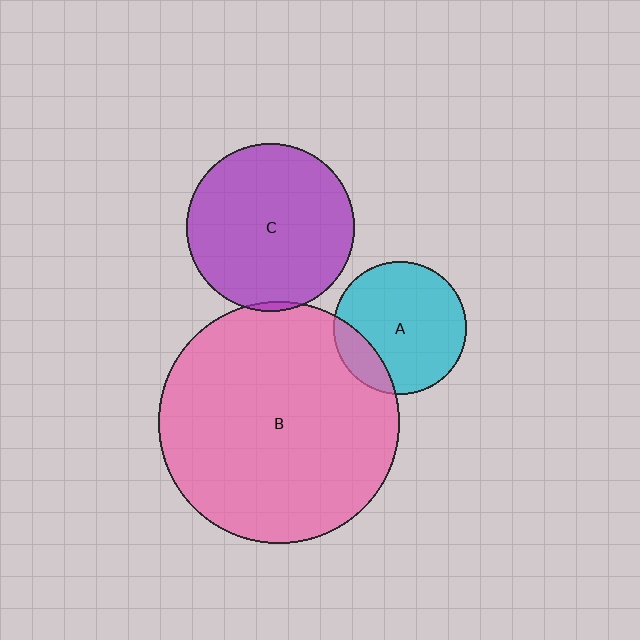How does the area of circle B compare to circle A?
Approximately 3.3 times.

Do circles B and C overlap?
Yes.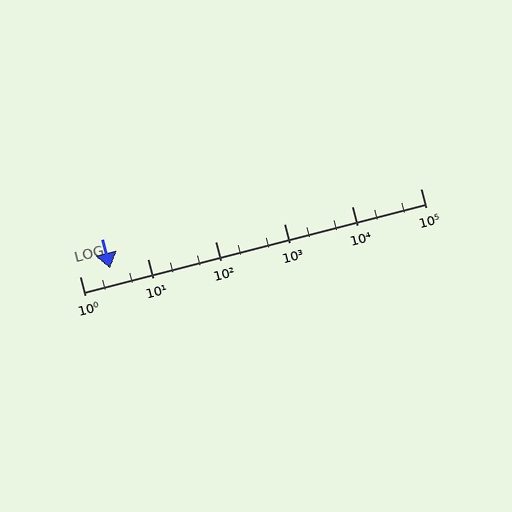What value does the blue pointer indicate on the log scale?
The pointer indicates approximately 2.8.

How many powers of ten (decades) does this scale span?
The scale spans 5 decades, from 1 to 100000.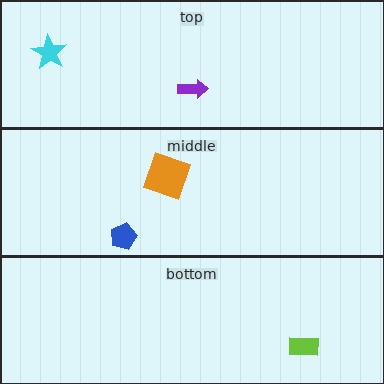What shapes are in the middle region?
The orange square, the blue pentagon.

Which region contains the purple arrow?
The top region.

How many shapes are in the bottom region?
1.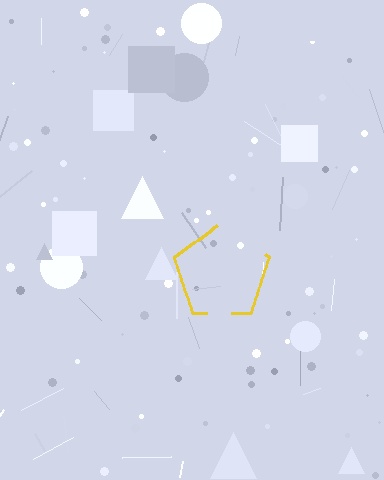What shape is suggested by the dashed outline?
The dashed outline suggests a pentagon.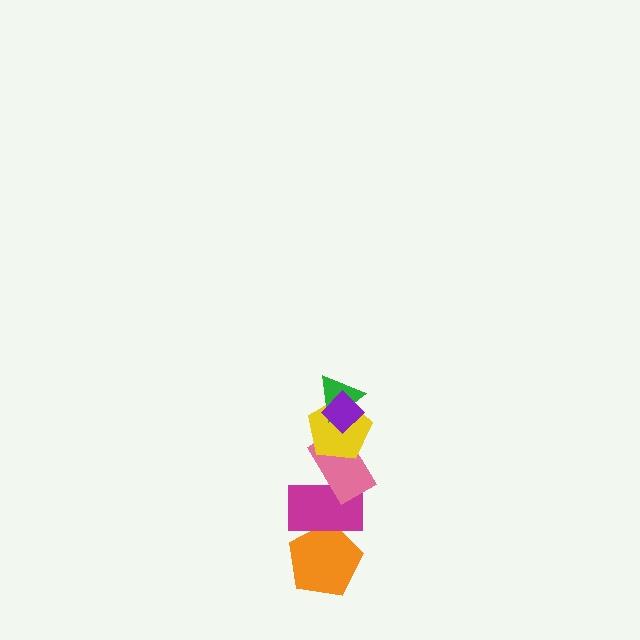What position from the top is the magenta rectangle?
The magenta rectangle is 5th from the top.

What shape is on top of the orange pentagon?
The magenta rectangle is on top of the orange pentagon.